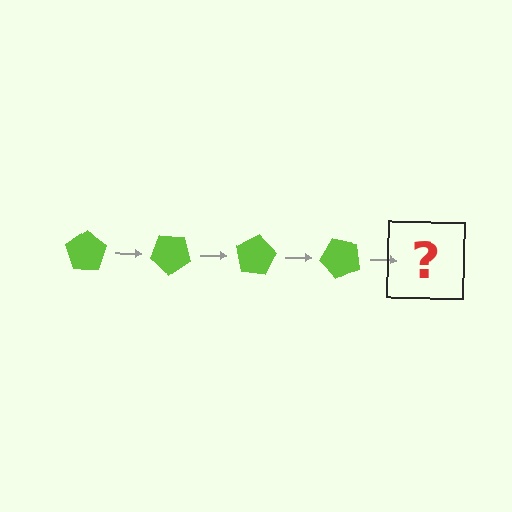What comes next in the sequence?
The next element should be a lime pentagon rotated 160 degrees.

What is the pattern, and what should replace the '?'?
The pattern is that the pentagon rotates 40 degrees each step. The '?' should be a lime pentagon rotated 160 degrees.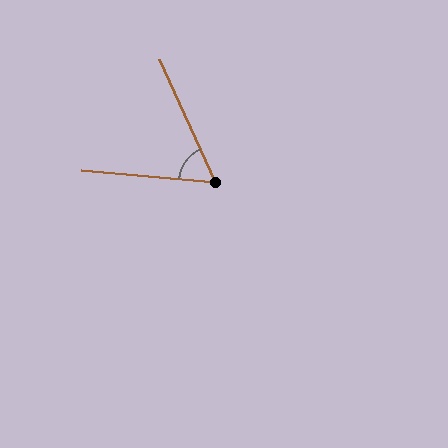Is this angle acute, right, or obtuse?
It is acute.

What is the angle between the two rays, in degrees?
Approximately 60 degrees.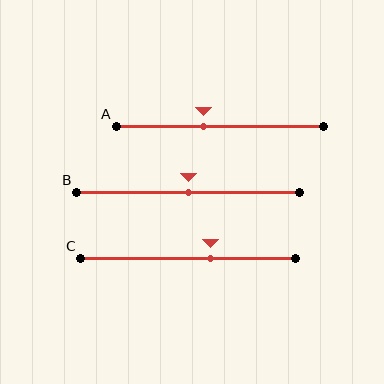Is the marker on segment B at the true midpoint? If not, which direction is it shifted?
Yes, the marker on segment B is at the true midpoint.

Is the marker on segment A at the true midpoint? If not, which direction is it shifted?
No, the marker on segment A is shifted to the left by about 8% of the segment length.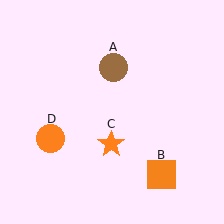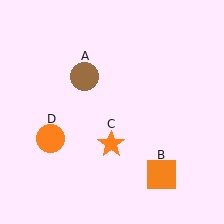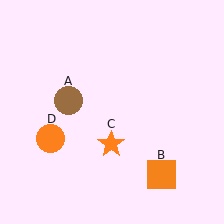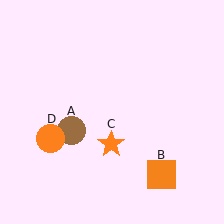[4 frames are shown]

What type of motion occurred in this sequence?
The brown circle (object A) rotated counterclockwise around the center of the scene.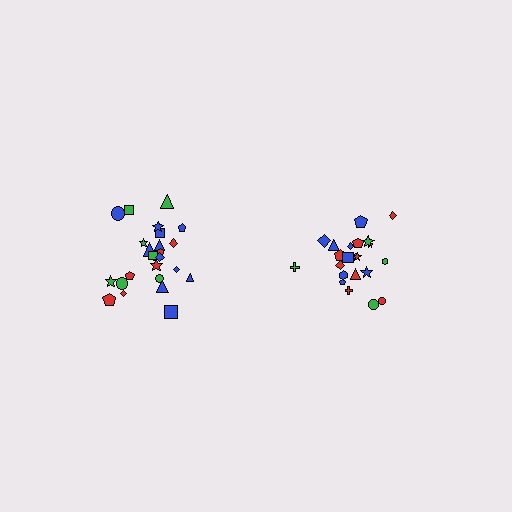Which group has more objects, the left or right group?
The left group.